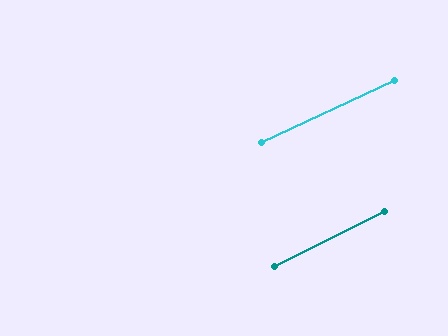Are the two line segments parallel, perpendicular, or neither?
Parallel — their directions differ by only 1.6°.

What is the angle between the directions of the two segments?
Approximately 2 degrees.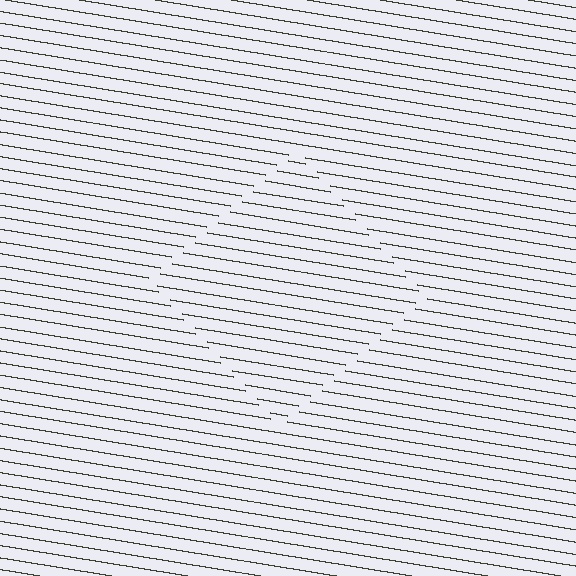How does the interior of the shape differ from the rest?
The interior of the shape contains the same grating, shifted by half a period — the contour is defined by the phase discontinuity where line-ends from the inner and outer gratings abut.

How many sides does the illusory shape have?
4 sides — the line-ends trace a square.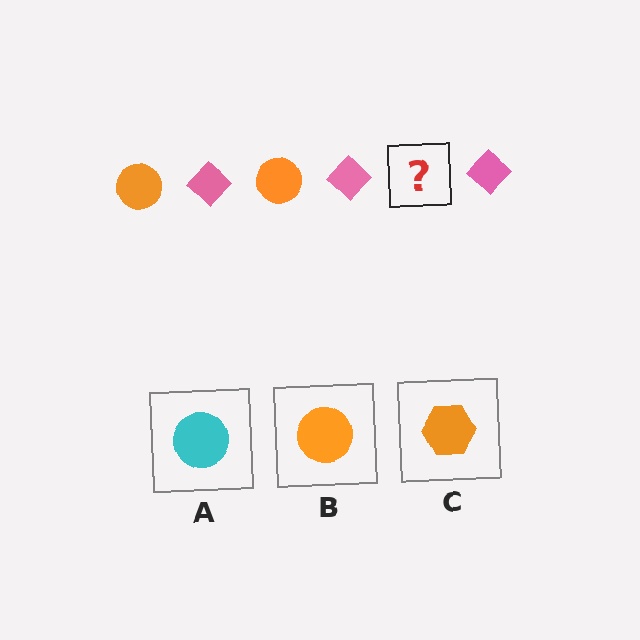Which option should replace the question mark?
Option B.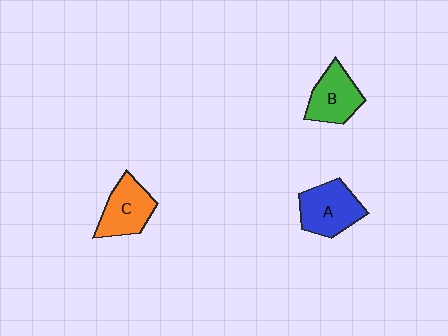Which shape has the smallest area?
Shape B (green).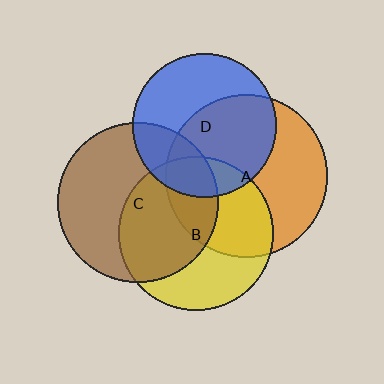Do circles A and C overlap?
Yes.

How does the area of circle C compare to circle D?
Approximately 1.2 times.